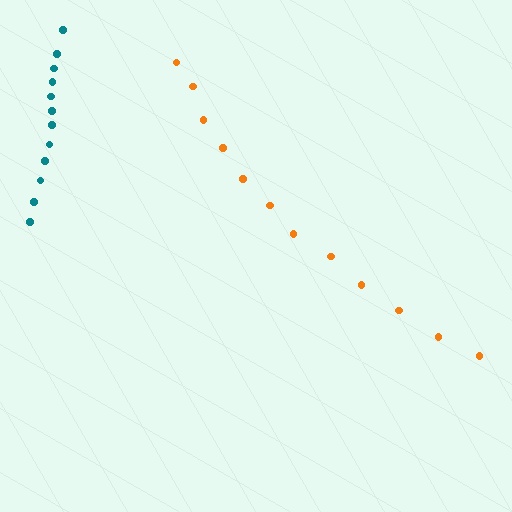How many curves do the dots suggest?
There are 2 distinct paths.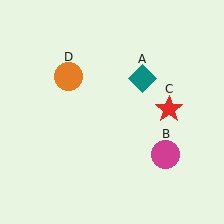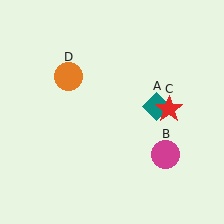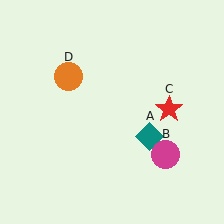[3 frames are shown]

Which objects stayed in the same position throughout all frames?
Magenta circle (object B) and red star (object C) and orange circle (object D) remained stationary.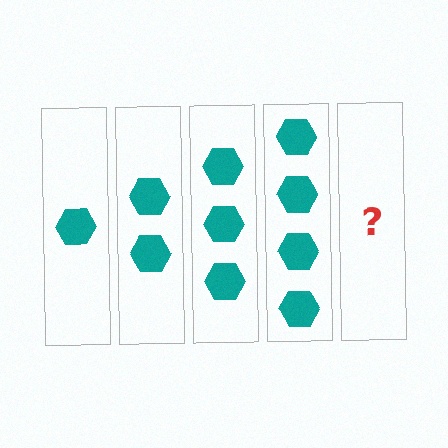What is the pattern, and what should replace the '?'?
The pattern is that each step adds one more hexagon. The '?' should be 5 hexagons.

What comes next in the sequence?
The next element should be 5 hexagons.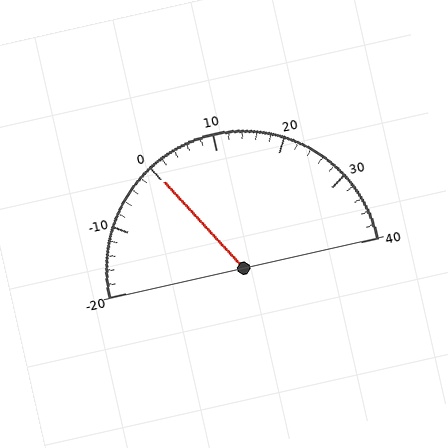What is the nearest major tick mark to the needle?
The nearest major tick mark is 0.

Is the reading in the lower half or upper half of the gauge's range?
The reading is in the lower half of the range (-20 to 40).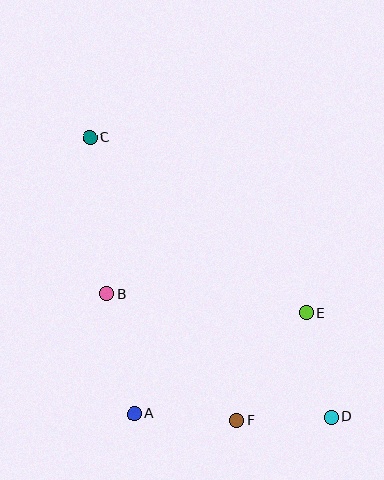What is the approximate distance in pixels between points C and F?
The distance between C and F is approximately 319 pixels.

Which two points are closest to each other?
Points D and F are closest to each other.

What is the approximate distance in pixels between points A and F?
The distance between A and F is approximately 103 pixels.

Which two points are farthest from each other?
Points C and D are farthest from each other.